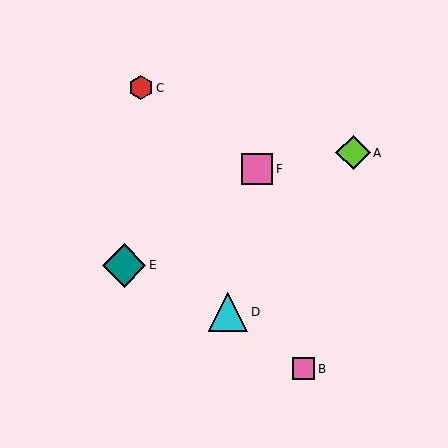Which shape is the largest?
The teal diamond (labeled E) is the largest.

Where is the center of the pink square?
The center of the pink square is at (257, 169).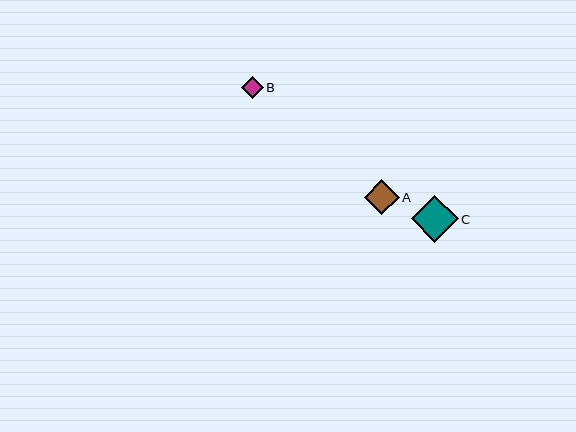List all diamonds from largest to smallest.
From largest to smallest: C, A, B.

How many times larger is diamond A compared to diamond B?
Diamond A is approximately 1.6 times the size of diamond B.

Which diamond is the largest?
Diamond C is the largest with a size of approximately 47 pixels.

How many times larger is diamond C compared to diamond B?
Diamond C is approximately 2.1 times the size of diamond B.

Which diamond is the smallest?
Diamond B is the smallest with a size of approximately 22 pixels.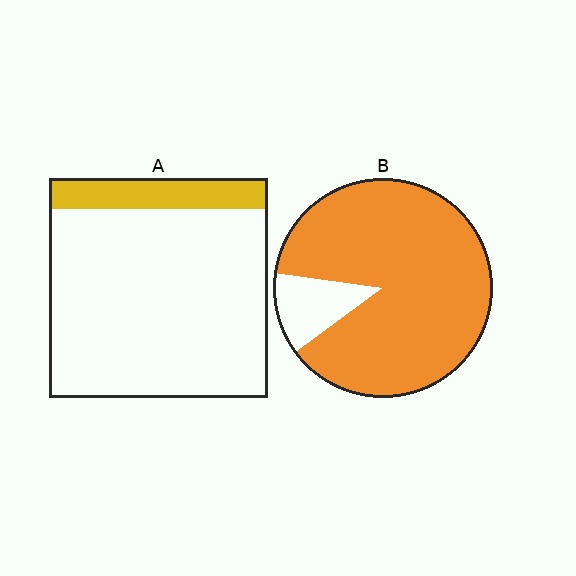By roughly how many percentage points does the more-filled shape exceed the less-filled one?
By roughly 75 percentage points (B over A).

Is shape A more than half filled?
No.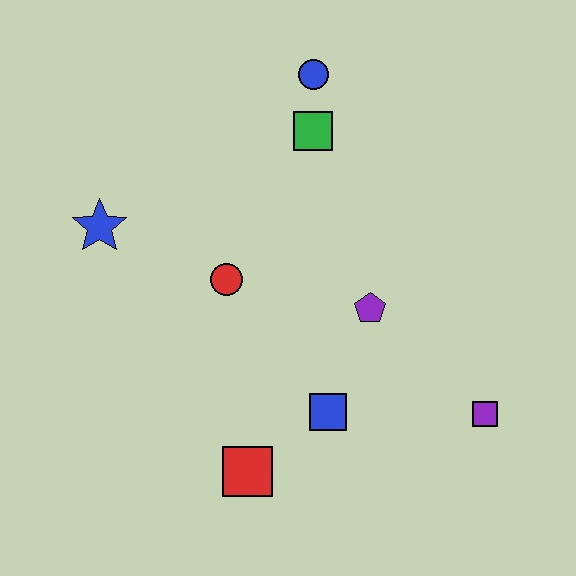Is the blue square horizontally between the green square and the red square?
No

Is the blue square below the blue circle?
Yes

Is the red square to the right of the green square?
No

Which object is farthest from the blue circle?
The red square is farthest from the blue circle.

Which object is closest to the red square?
The blue square is closest to the red square.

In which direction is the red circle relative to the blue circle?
The red circle is below the blue circle.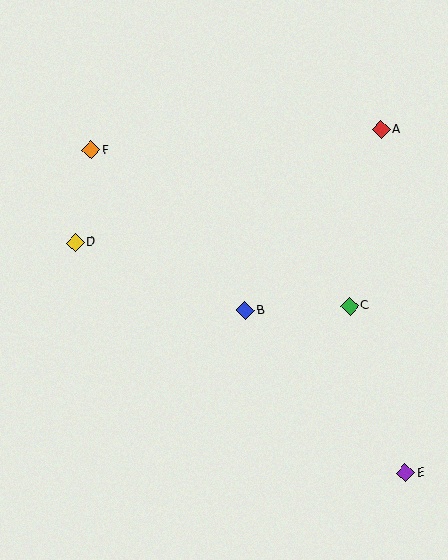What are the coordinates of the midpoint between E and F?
The midpoint between E and F is at (248, 312).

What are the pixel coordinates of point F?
Point F is at (91, 150).